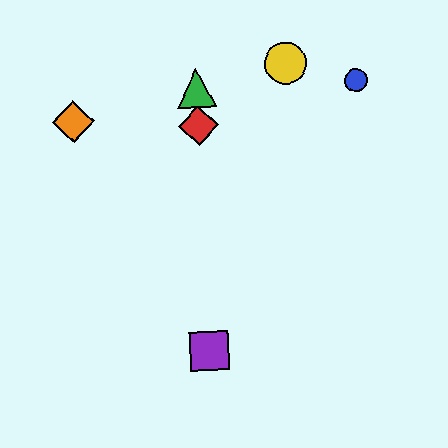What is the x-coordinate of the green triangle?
The green triangle is at x≈196.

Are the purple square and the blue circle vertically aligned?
No, the purple square is at x≈209 and the blue circle is at x≈356.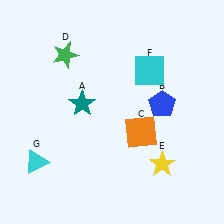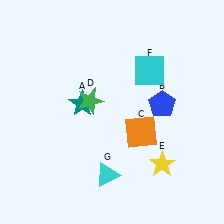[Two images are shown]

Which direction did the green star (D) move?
The green star (D) moved down.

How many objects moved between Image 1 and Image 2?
2 objects moved between the two images.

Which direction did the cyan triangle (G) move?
The cyan triangle (G) moved right.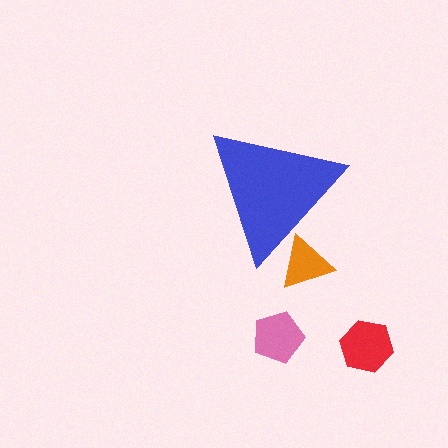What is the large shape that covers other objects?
A blue triangle.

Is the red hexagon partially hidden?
No, the red hexagon is fully visible.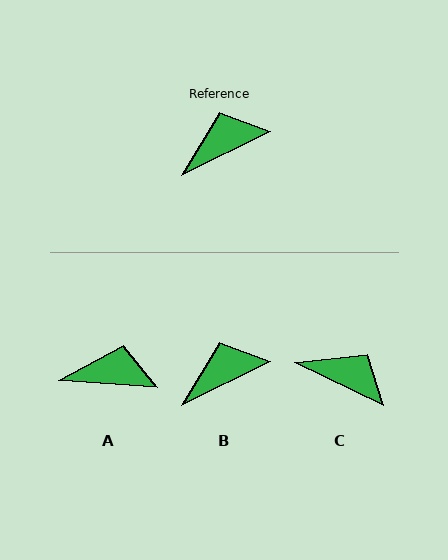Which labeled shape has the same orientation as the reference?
B.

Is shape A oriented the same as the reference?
No, it is off by about 30 degrees.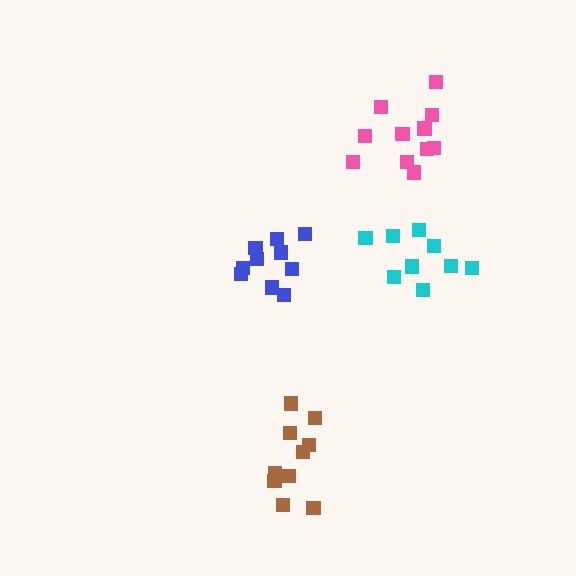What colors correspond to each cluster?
The clusters are colored: pink, cyan, blue, brown.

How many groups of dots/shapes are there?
There are 4 groups.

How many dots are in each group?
Group 1: 11 dots, Group 2: 9 dots, Group 3: 10 dots, Group 4: 10 dots (40 total).